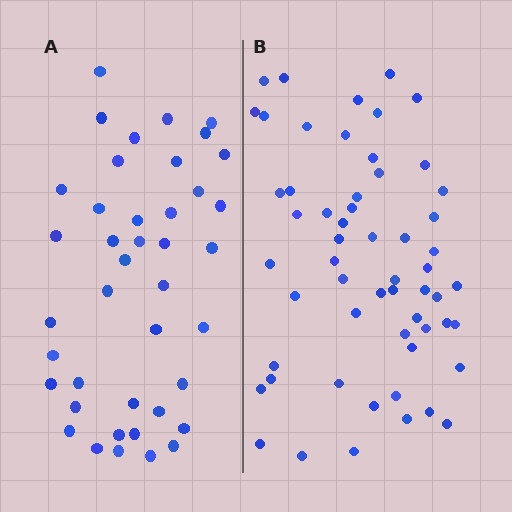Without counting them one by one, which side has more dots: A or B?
Region B (the right region) has more dots.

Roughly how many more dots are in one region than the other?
Region B has approximately 15 more dots than region A.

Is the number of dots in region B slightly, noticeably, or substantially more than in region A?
Region B has noticeably more, but not dramatically so. The ratio is roughly 1.4 to 1.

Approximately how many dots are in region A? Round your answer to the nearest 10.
About 40 dots. (The exact count is 41, which rounds to 40.)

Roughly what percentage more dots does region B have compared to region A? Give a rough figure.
About 40% more.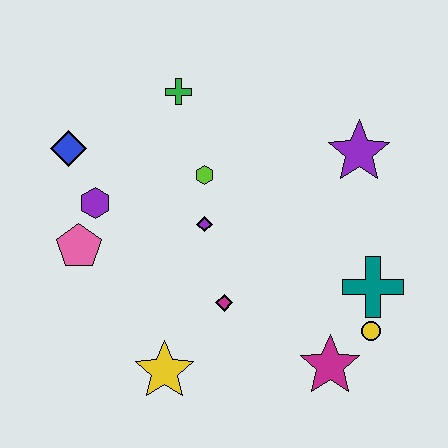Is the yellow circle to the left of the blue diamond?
No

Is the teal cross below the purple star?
Yes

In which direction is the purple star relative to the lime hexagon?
The purple star is to the right of the lime hexagon.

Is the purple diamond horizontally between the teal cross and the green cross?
Yes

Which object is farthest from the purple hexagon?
The yellow circle is farthest from the purple hexagon.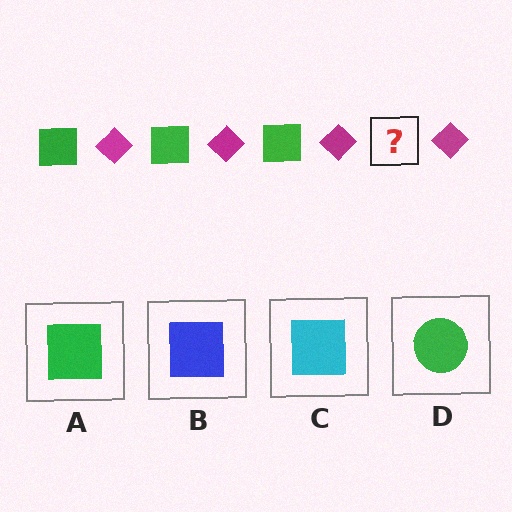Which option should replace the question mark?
Option A.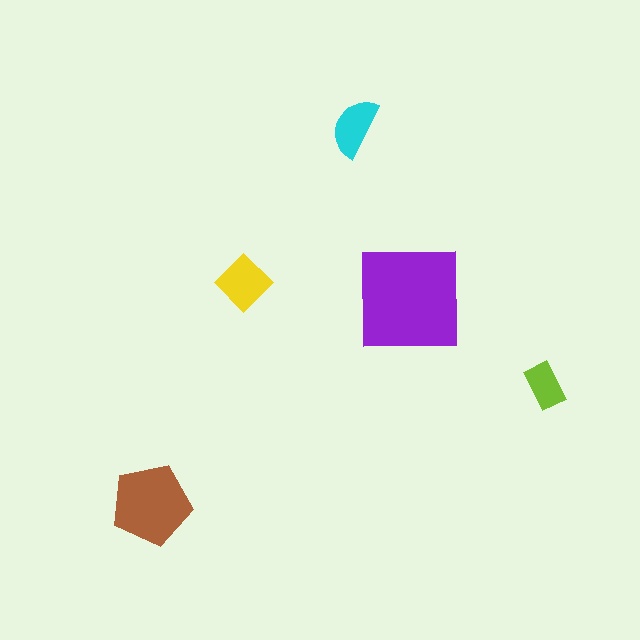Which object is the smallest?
The lime rectangle.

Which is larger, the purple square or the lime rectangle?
The purple square.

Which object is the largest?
The purple square.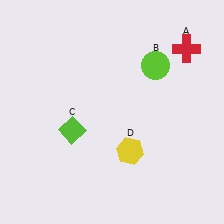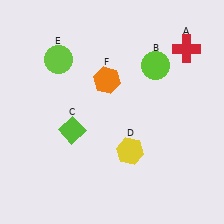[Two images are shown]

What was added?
A lime circle (E), an orange hexagon (F) were added in Image 2.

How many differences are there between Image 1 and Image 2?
There are 2 differences between the two images.